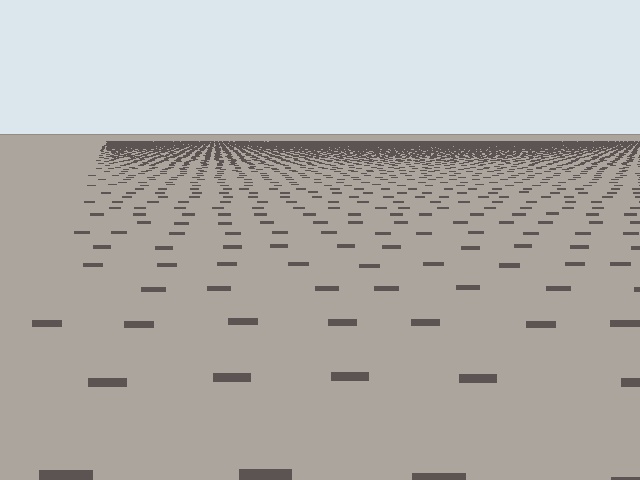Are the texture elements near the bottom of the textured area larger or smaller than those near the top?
Larger. Near the bottom, elements are closer to the viewer and appear at a bigger on-screen size.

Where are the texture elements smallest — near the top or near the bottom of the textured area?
Near the top.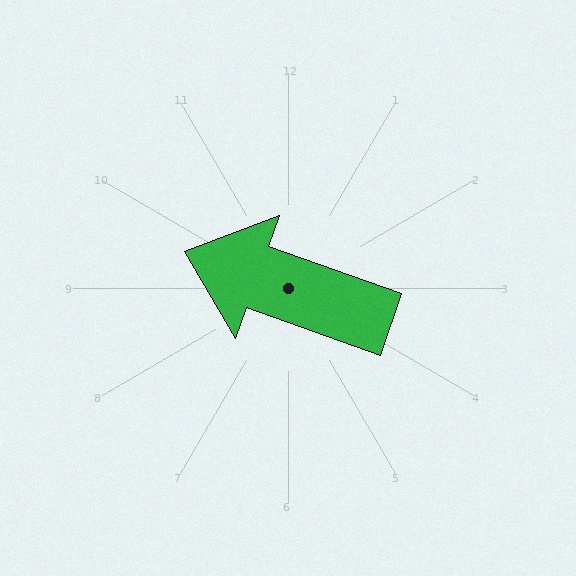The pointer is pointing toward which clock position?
Roughly 10 o'clock.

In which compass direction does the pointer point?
West.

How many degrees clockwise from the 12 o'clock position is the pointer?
Approximately 290 degrees.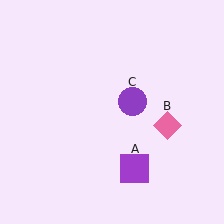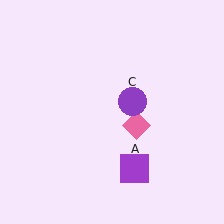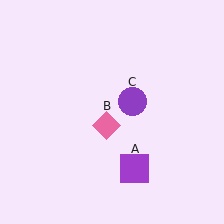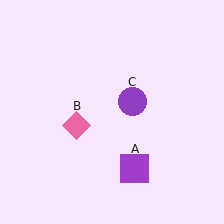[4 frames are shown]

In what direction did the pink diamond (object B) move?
The pink diamond (object B) moved left.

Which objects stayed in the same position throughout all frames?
Purple square (object A) and purple circle (object C) remained stationary.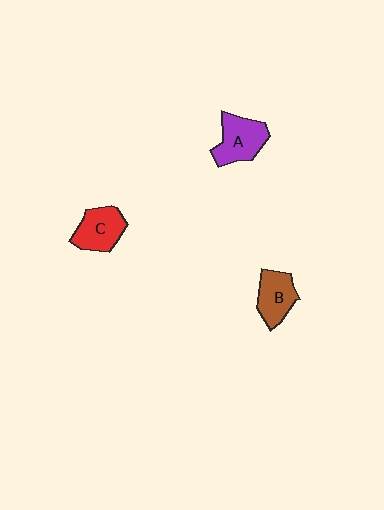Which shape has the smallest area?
Shape B (brown).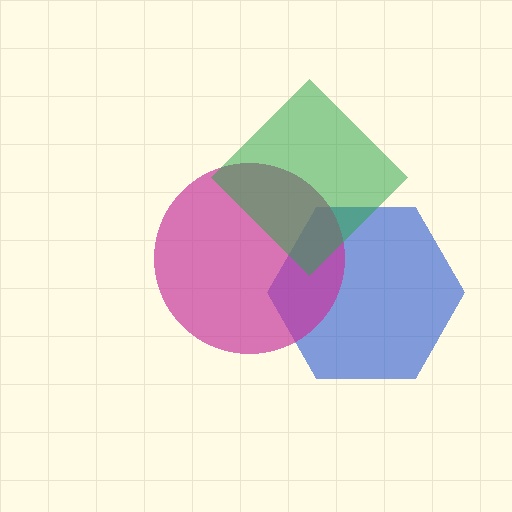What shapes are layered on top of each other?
The layered shapes are: a blue hexagon, a magenta circle, a green diamond.